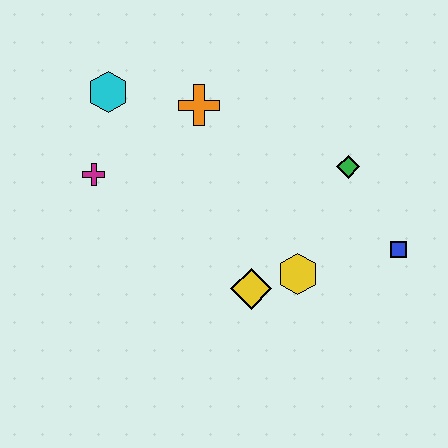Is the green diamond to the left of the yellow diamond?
No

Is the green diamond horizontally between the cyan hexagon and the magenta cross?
No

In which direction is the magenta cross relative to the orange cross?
The magenta cross is to the left of the orange cross.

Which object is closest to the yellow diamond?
The yellow hexagon is closest to the yellow diamond.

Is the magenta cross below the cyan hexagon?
Yes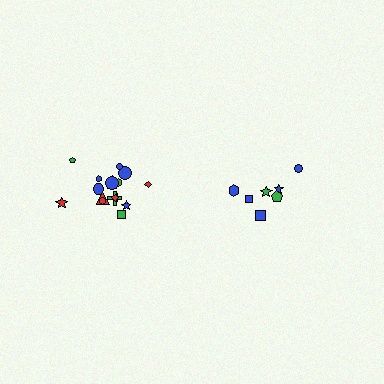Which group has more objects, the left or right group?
The left group.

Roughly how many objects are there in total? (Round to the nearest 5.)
Roughly 25 objects in total.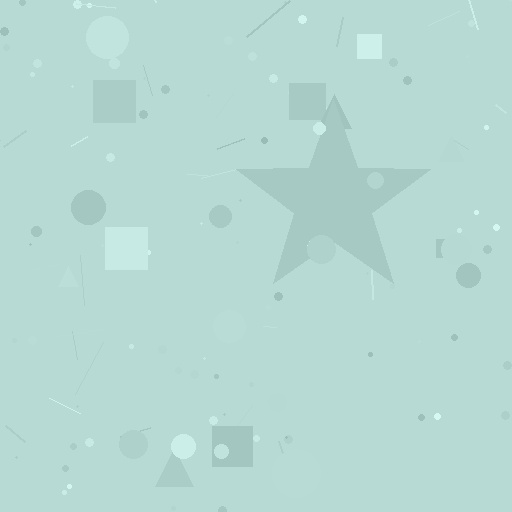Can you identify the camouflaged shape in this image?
The camouflaged shape is a star.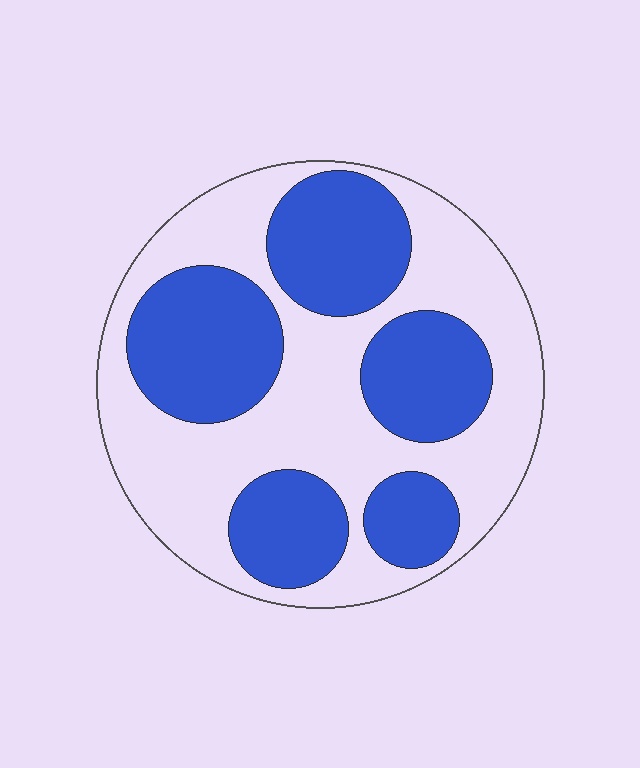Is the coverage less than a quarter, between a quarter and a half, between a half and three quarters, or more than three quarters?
Between a quarter and a half.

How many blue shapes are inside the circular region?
5.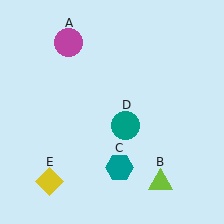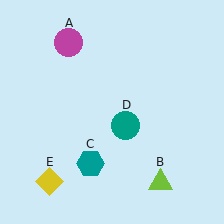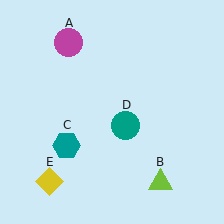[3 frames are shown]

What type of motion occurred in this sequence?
The teal hexagon (object C) rotated clockwise around the center of the scene.